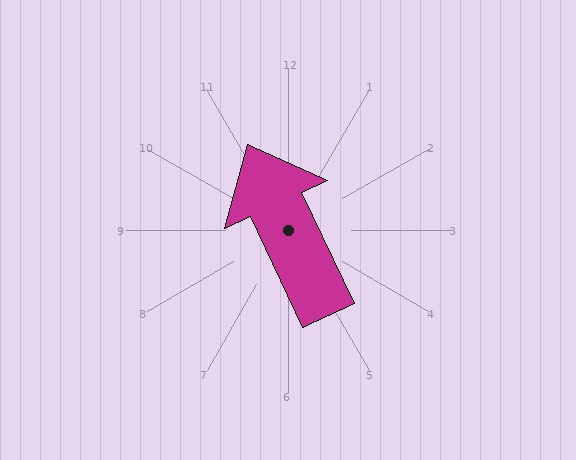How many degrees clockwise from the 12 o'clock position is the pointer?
Approximately 335 degrees.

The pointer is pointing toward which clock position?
Roughly 11 o'clock.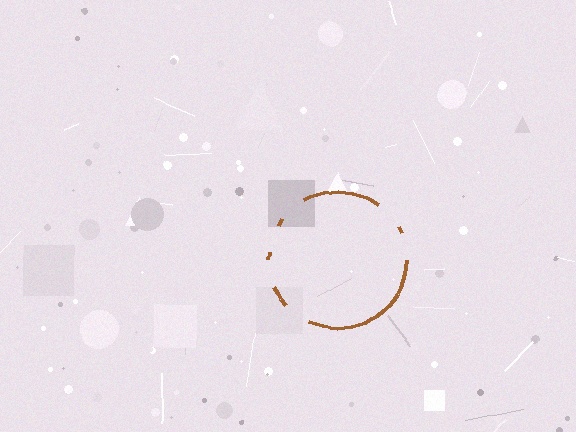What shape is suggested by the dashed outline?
The dashed outline suggests a circle.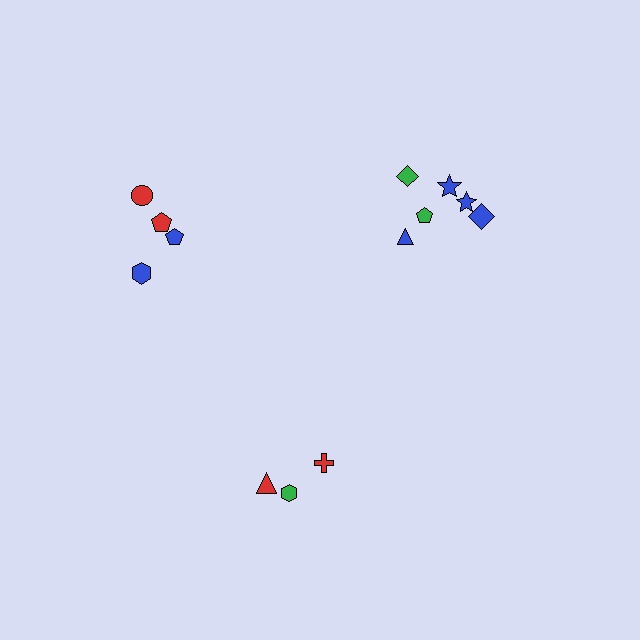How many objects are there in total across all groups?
There are 13 objects.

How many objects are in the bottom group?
There are 3 objects.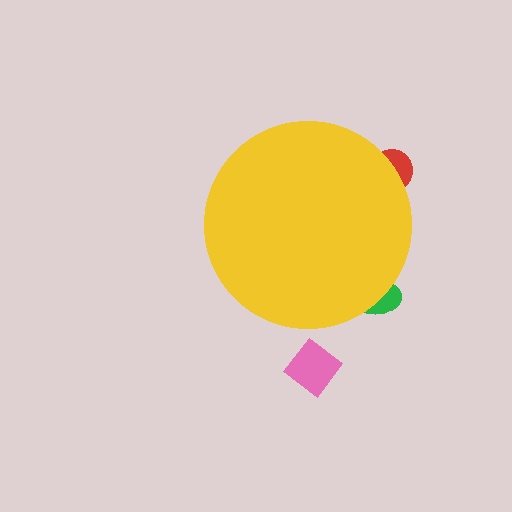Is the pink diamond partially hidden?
No, the pink diamond is fully visible.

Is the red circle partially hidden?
Yes, the red circle is partially hidden behind the yellow circle.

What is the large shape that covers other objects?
A yellow circle.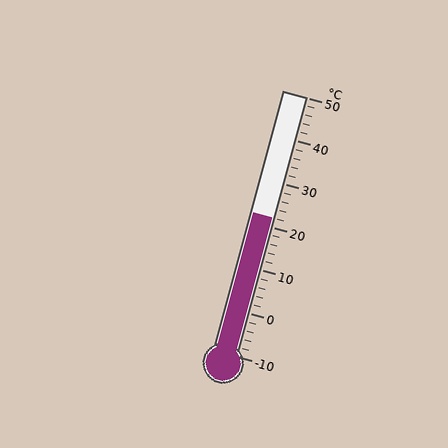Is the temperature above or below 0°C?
The temperature is above 0°C.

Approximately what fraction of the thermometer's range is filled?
The thermometer is filled to approximately 55% of its range.